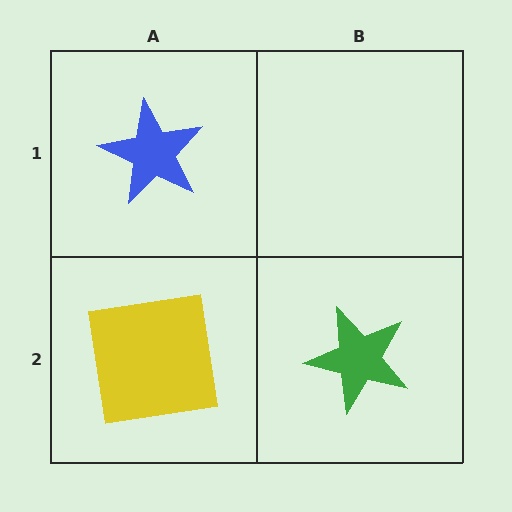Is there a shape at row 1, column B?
No, that cell is empty.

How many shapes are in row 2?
2 shapes.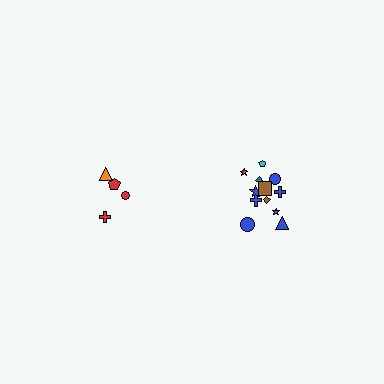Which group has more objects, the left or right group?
The right group.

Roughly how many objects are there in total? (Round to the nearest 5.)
Roughly 15 objects in total.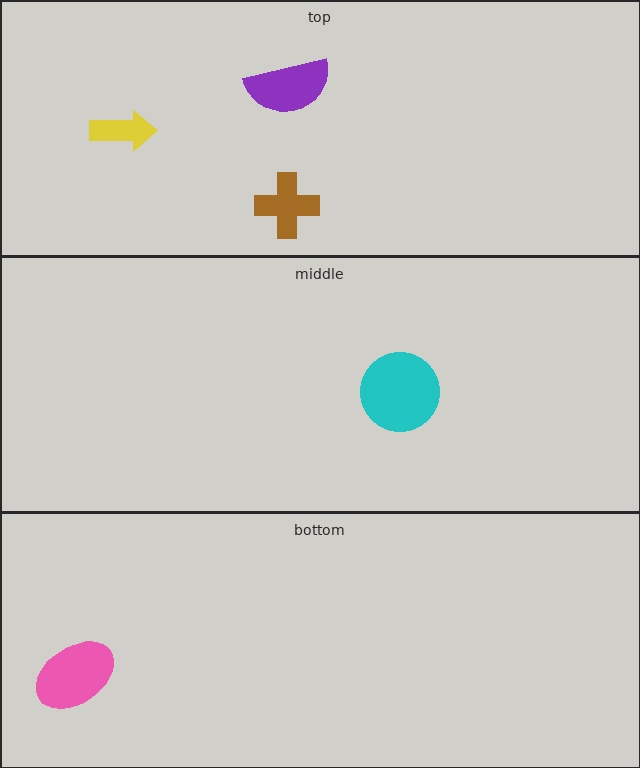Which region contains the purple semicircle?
The top region.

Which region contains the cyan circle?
The middle region.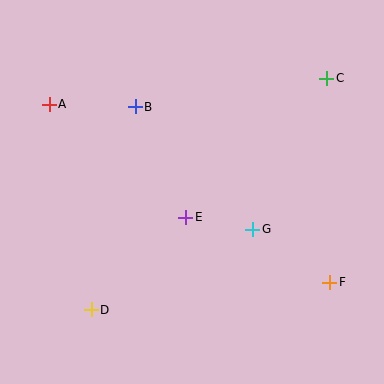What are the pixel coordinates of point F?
Point F is at (330, 282).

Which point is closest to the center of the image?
Point E at (186, 217) is closest to the center.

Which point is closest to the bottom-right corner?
Point F is closest to the bottom-right corner.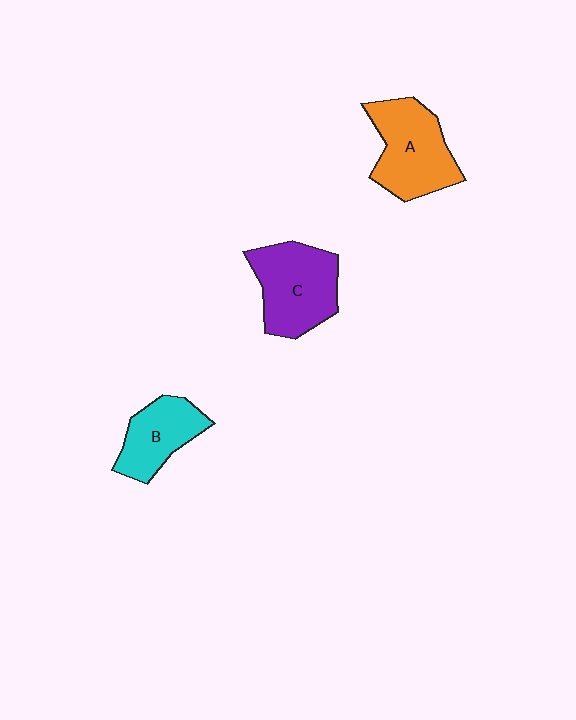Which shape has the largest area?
Shape A (orange).